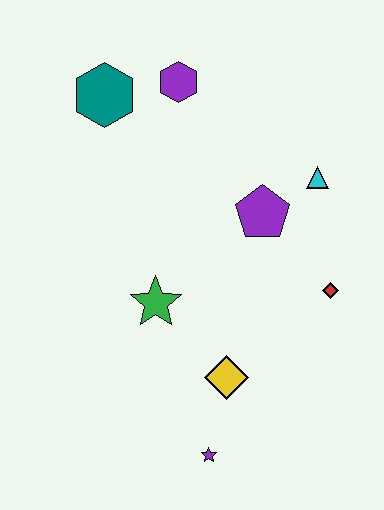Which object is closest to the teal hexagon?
The purple hexagon is closest to the teal hexagon.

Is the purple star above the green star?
No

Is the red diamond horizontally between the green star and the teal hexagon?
No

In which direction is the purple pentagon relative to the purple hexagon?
The purple pentagon is below the purple hexagon.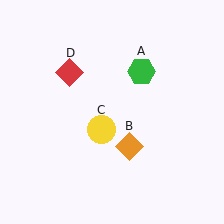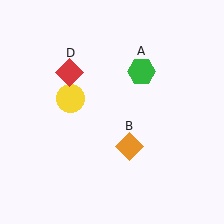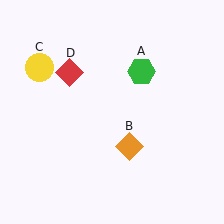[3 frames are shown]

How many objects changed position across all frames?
1 object changed position: yellow circle (object C).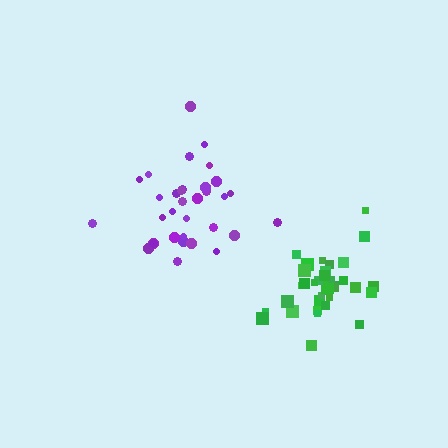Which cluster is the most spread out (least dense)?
Purple.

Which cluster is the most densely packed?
Green.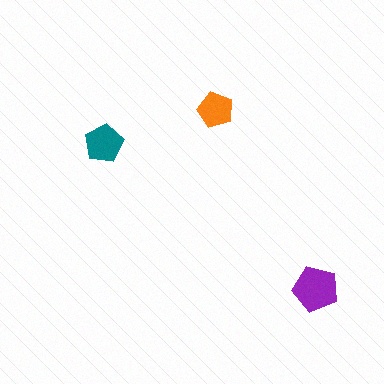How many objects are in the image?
There are 3 objects in the image.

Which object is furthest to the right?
The purple pentagon is rightmost.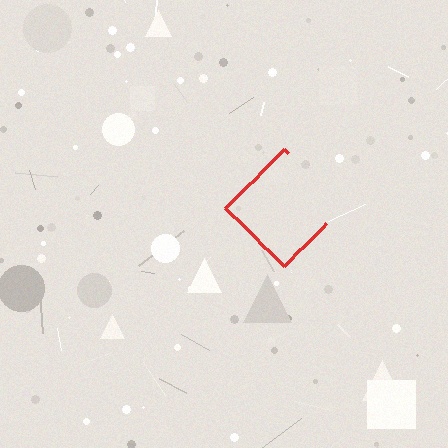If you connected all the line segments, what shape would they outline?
They would outline a diamond.